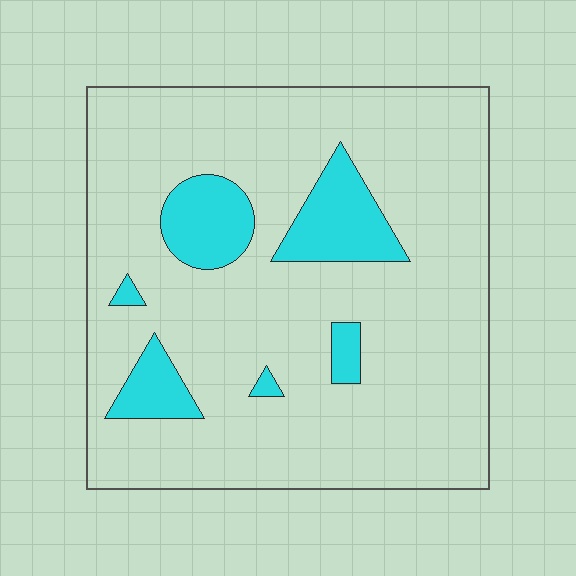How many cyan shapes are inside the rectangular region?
6.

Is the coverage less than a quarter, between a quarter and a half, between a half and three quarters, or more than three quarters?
Less than a quarter.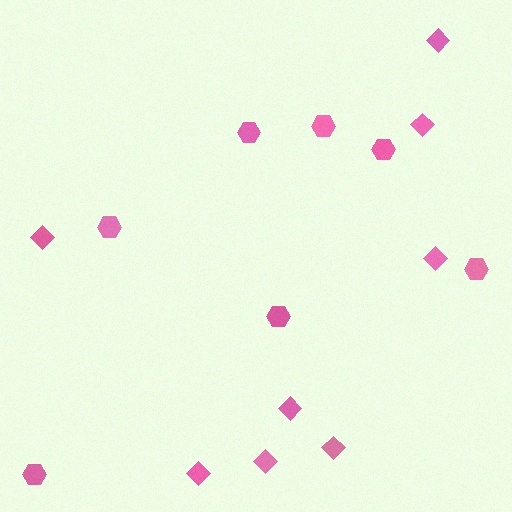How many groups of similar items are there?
There are 2 groups: one group of hexagons (7) and one group of diamonds (8).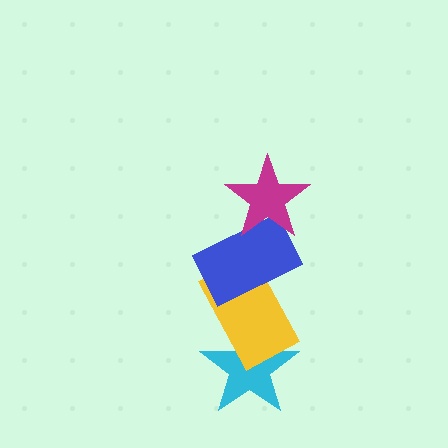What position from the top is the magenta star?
The magenta star is 1st from the top.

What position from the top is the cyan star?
The cyan star is 4th from the top.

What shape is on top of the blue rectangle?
The magenta star is on top of the blue rectangle.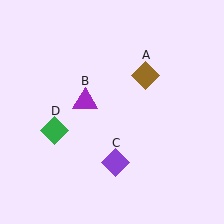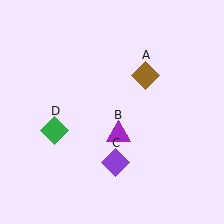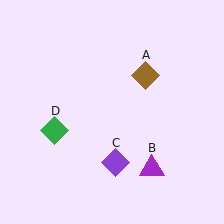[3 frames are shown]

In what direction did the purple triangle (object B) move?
The purple triangle (object B) moved down and to the right.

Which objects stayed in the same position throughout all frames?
Brown diamond (object A) and purple diamond (object C) and green diamond (object D) remained stationary.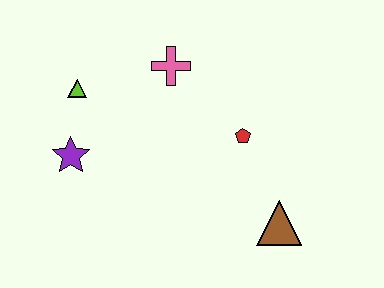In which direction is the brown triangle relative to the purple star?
The brown triangle is to the right of the purple star.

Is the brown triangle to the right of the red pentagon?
Yes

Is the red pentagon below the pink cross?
Yes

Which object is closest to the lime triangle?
The purple star is closest to the lime triangle.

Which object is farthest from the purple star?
The brown triangle is farthest from the purple star.